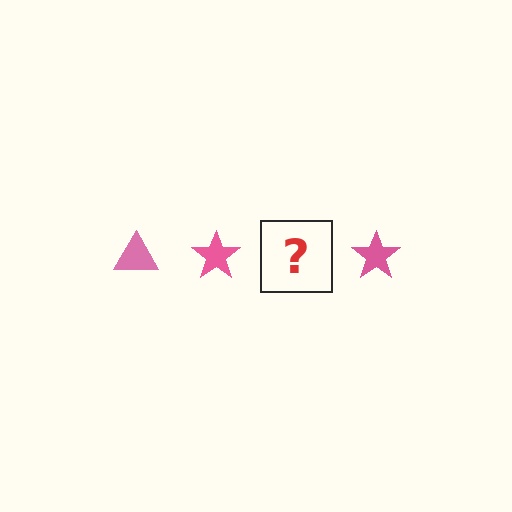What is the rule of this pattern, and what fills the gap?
The rule is that the pattern cycles through triangle, star shapes in pink. The gap should be filled with a pink triangle.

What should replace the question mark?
The question mark should be replaced with a pink triangle.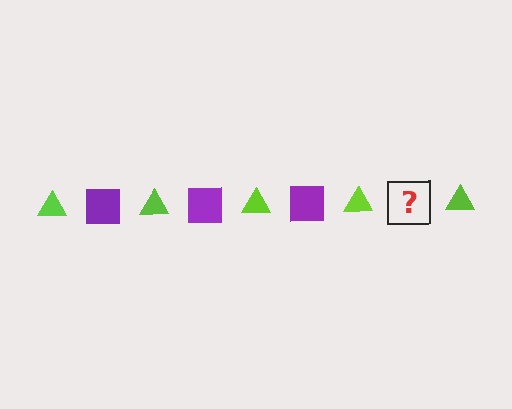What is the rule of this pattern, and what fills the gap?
The rule is that the pattern alternates between lime triangle and purple square. The gap should be filled with a purple square.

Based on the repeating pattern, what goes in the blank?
The blank should be a purple square.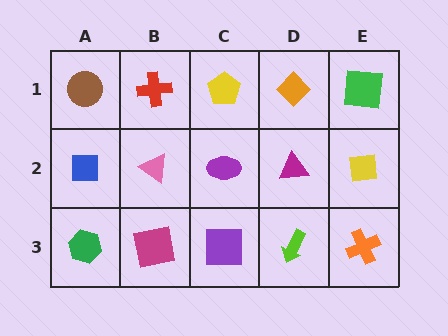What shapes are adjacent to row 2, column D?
An orange diamond (row 1, column D), a lime arrow (row 3, column D), a purple ellipse (row 2, column C), a yellow square (row 2, column E).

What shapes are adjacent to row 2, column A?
A brown circle (row 1, column A), a green hexagon (row 3, column A), a pink triangle (row 2, column B).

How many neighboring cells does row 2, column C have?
4.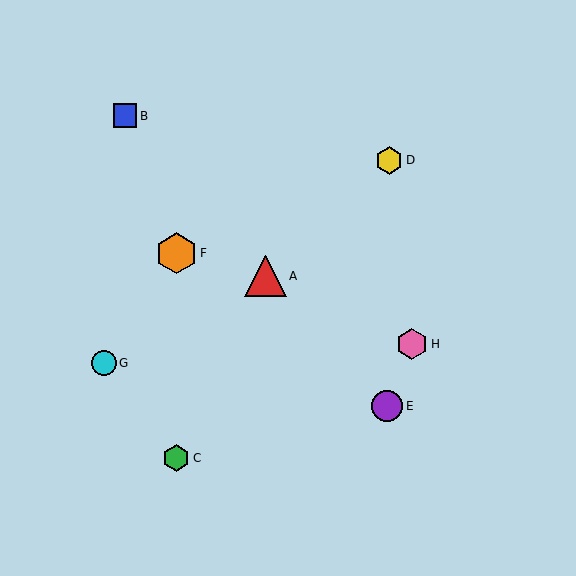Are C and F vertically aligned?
Yes, both are at x≈176.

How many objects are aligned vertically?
2 objects (C, F) are aligned vertically.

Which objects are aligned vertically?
Objects C, F are aligned vertically.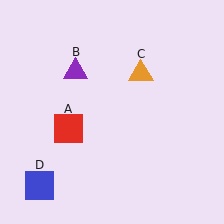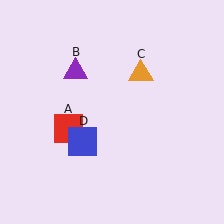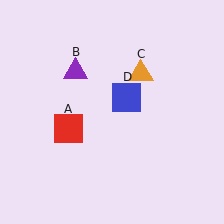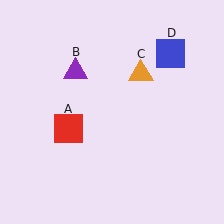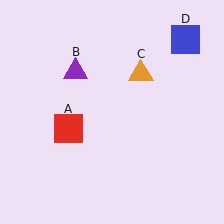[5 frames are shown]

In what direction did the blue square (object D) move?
The blue square (object D) moved up and to the right.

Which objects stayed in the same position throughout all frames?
Red square (object A) and purple triangle (object B) and orange triangle (object C) remained stationary.